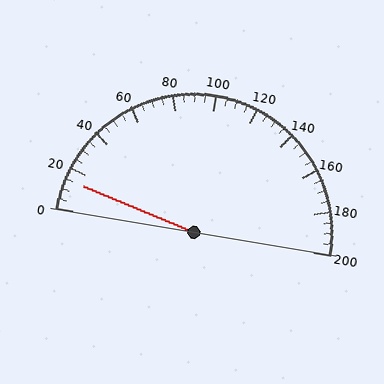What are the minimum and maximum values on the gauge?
The gauge ranges from 0 to 200.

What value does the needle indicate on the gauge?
The needle indicates approximately 15.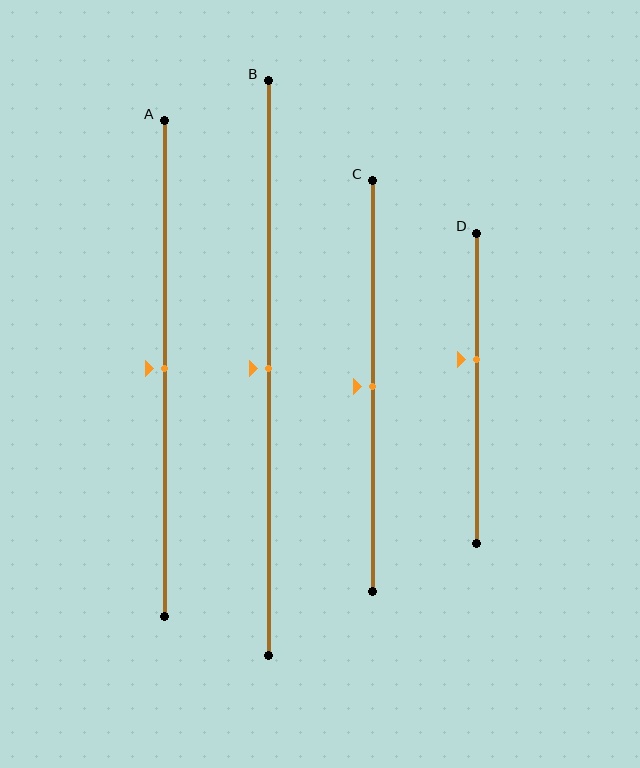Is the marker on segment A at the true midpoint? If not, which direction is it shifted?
Yes, the marker on segment A is at the true midpoint.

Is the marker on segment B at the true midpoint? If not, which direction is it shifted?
Yes, the marker on segment B is at the true midpoint.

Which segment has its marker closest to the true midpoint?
Segment A has its marker closest to the true midpoint.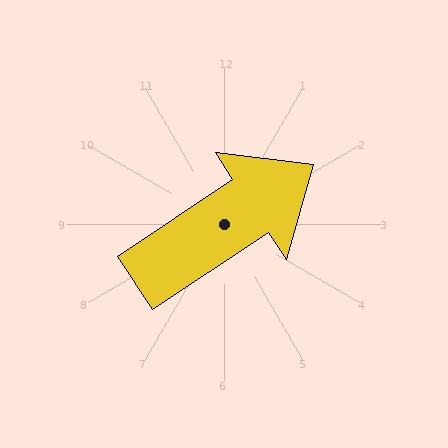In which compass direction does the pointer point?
Northeast.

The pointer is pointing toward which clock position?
Roughly 2 o'clock.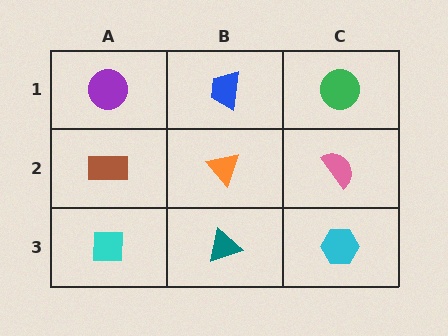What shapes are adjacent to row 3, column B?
An orange triangle (row 2, column B), a cyan square (row 3, column A), a cyan hexagon (row 3, column C).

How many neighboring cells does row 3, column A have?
2.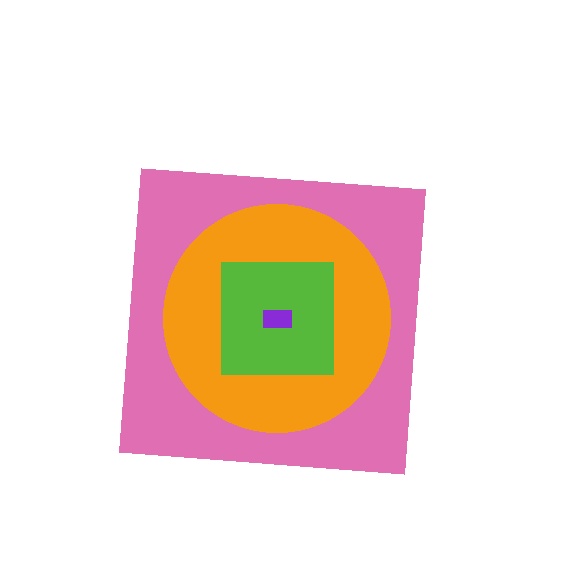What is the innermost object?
The purple rectangle.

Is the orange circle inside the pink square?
Yes.